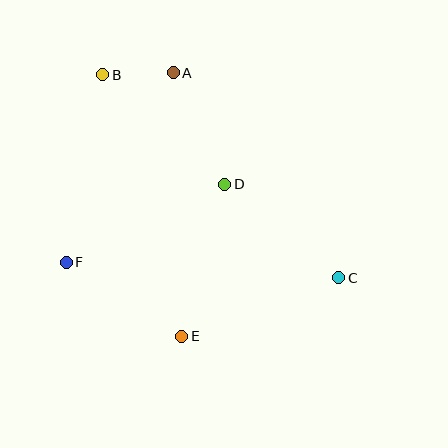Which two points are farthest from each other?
Points B and C are farthest from each other.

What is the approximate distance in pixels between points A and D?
The distance between A and D is approximately 123 pixels.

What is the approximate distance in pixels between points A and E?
The distance between A and E is approximately 264 pixels.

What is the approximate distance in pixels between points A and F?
The distance between A and F is approximately 217 pixels.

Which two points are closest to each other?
Points A and B are closest to each other.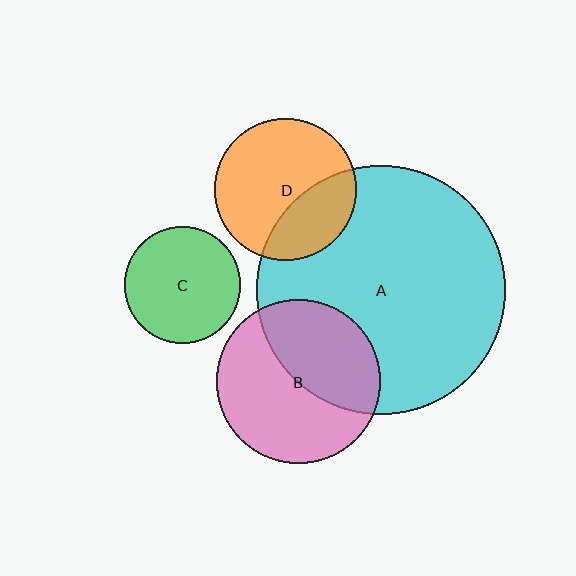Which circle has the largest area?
Circle A (cyan).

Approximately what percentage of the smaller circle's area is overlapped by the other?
Approximately 30%.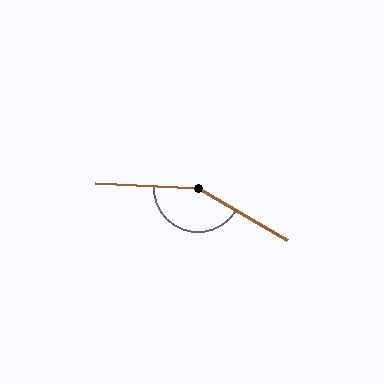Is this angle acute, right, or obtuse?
It is obtuse.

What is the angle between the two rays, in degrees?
Approximately 153 degrees.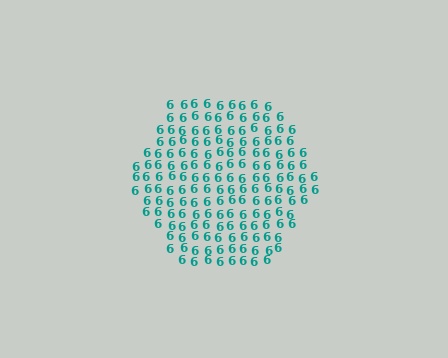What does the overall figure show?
The overall figure shows a hexagon.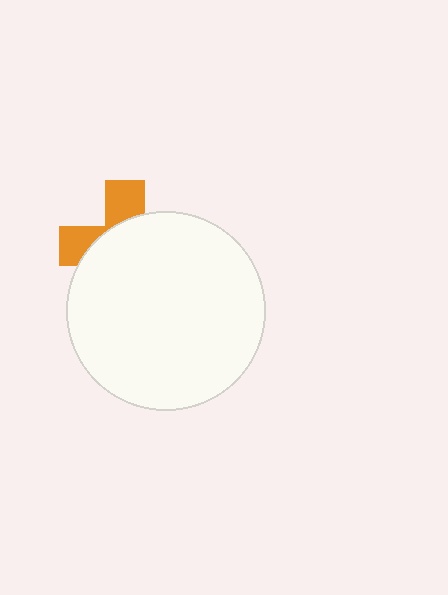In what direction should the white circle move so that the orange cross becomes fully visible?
The white circle should move down. That is the shortest direction to clear the overlap and leave the orange cross fully visible.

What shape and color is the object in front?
The object in front is a white circle.